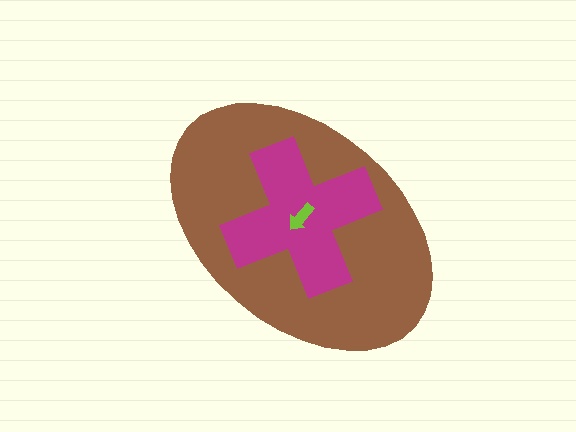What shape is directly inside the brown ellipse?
The magenta cross.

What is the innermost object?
The lime arrow.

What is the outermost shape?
The brown ellipse.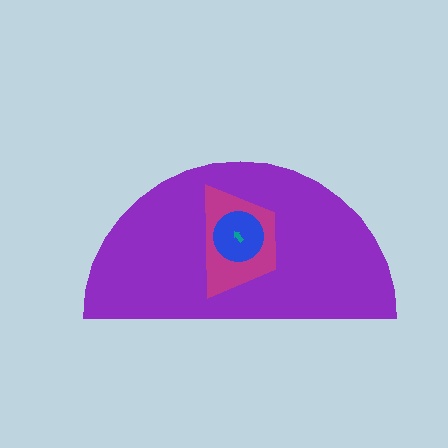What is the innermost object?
The teal arrow.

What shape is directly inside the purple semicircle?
The magenta trapezoid.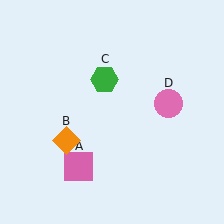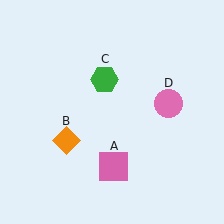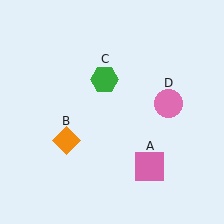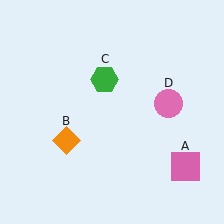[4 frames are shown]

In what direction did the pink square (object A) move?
The pink square (object A) moved right.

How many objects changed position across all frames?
1 object changed position: pink square (object A).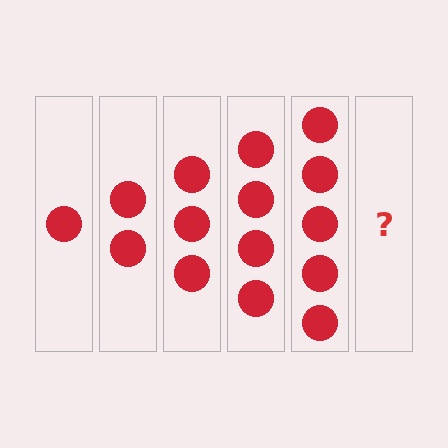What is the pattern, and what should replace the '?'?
The pattern is that each step adds one more circle. The '?' should be 6 circles.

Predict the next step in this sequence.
The next step is 6 circles.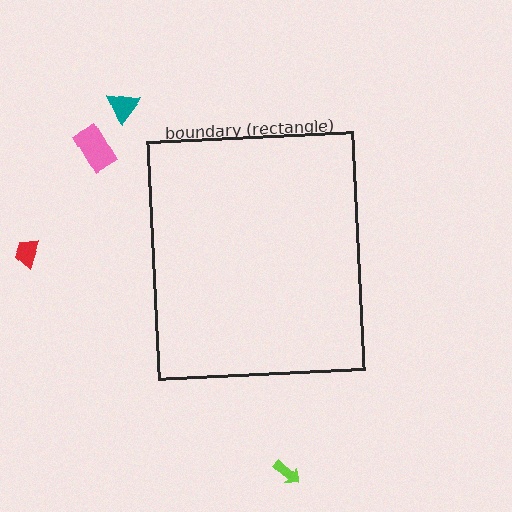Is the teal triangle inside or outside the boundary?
Outside.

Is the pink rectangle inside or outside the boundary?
Outside.